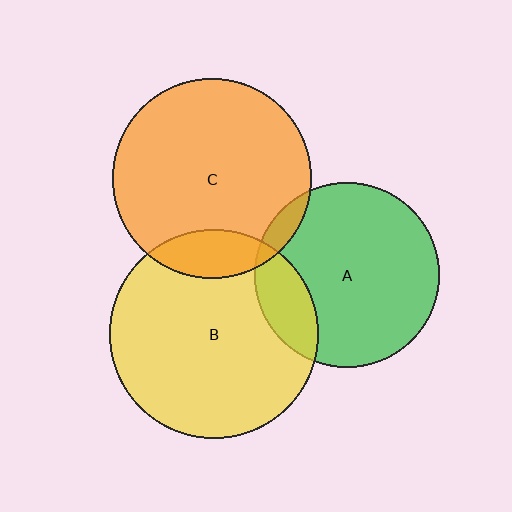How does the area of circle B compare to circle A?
Approximately 1.3 times.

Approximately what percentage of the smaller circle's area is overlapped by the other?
Approximately 15%.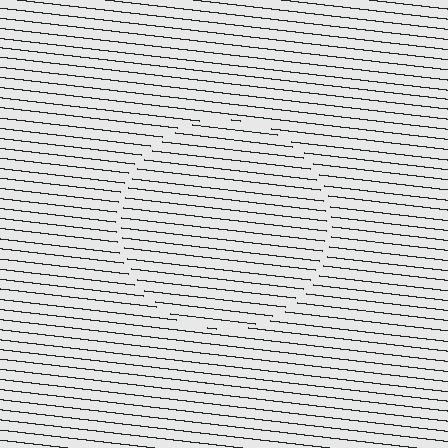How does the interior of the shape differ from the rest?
The interior of the shape contains the same grating, shifted by half a period — the contour is defined by the phase discontinuity where line-ends from the inner and outer gratings abut.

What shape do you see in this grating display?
An illusory circle. The interior of the shape contains the same grating, shifted by half a period — the contour is defined by the phase discontinuity where line-ends from the inner and outer gratings abut.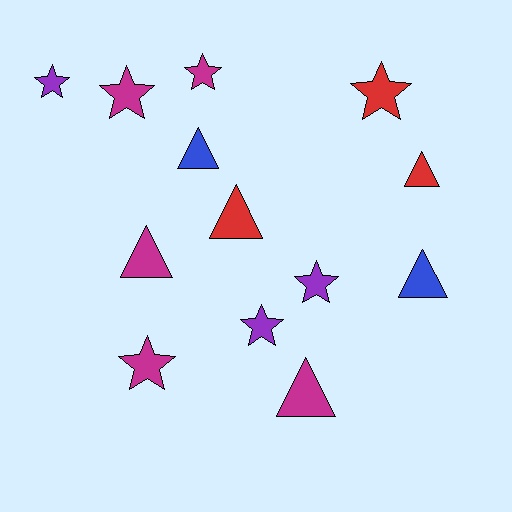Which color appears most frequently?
Magenta, with 5 objects.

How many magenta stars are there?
There are 3 magenta stars.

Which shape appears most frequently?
Star, with 7 objects.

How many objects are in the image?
There are 13 objects.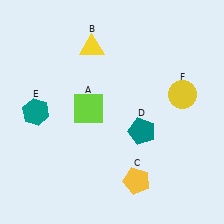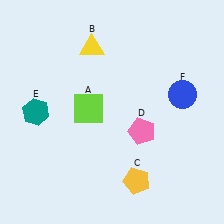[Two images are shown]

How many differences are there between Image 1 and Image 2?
There are 2 differences between the two images.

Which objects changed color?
D changed from teal to pink. F changed from yellow to blue.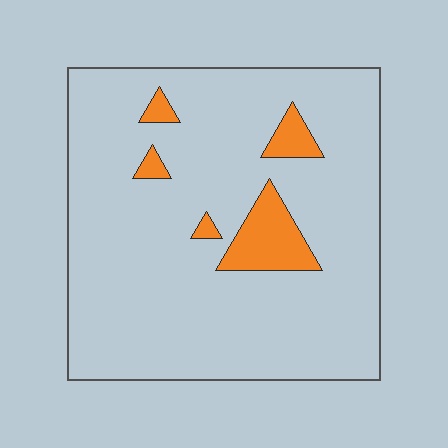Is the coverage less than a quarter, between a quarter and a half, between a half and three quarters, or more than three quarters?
Less than a quarter.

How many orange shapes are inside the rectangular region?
5.